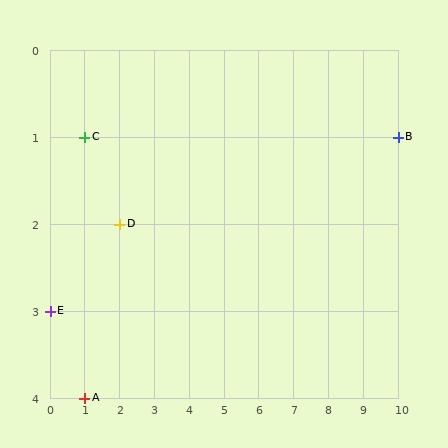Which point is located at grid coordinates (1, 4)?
Point A is at (1, 4).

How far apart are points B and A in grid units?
Points B and A are 9 columns and 3 rows apart (about 9.5 grid units diagonally).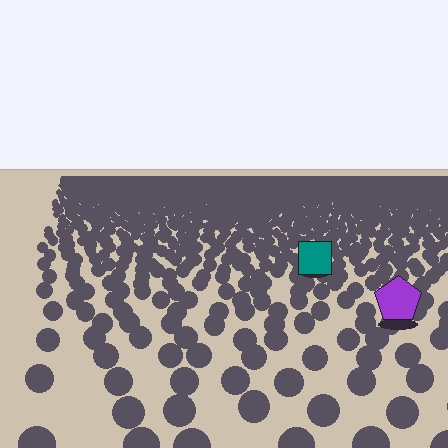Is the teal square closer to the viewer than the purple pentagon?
No. The purple pentagon is closer — you can tell from the texture gradient: the ground texture is coarser near it.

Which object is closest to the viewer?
The purple pentagon is closest. The texture marks near it are larger and more spread out.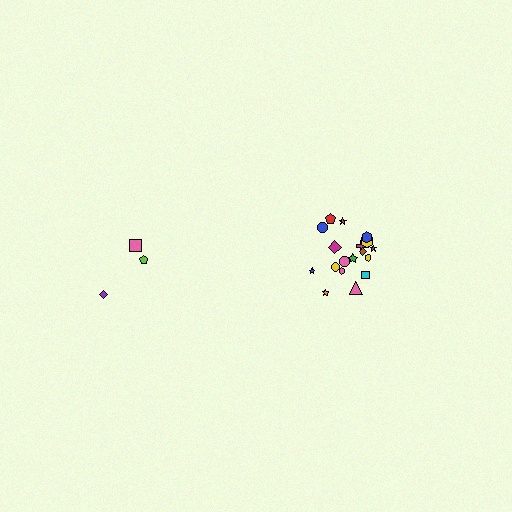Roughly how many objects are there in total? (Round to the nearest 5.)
Roughly 20 objects in total.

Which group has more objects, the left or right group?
The right group.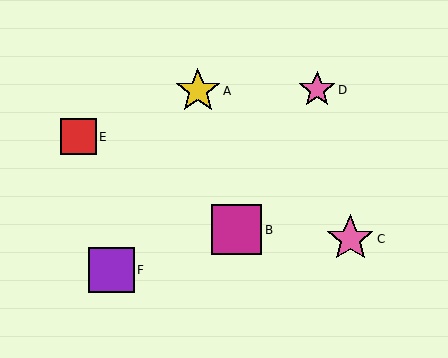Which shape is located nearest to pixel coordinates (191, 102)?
The yellow star (labeled A) at (198, 91) is nearest to that location.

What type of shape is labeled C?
Shape C is a pink star.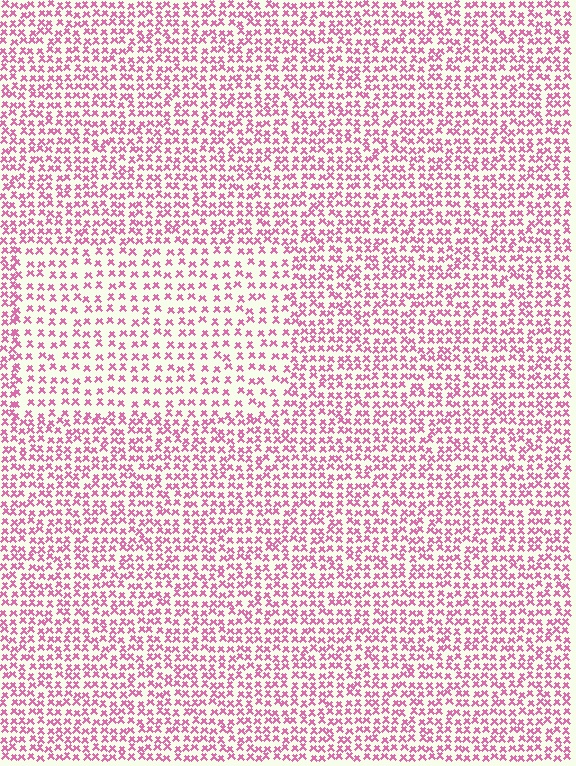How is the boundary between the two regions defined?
The boundary is defined by a change in element density (approximately 1.7x ratio). All elements are the same color, size, and shape.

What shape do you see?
I see a rectangle.